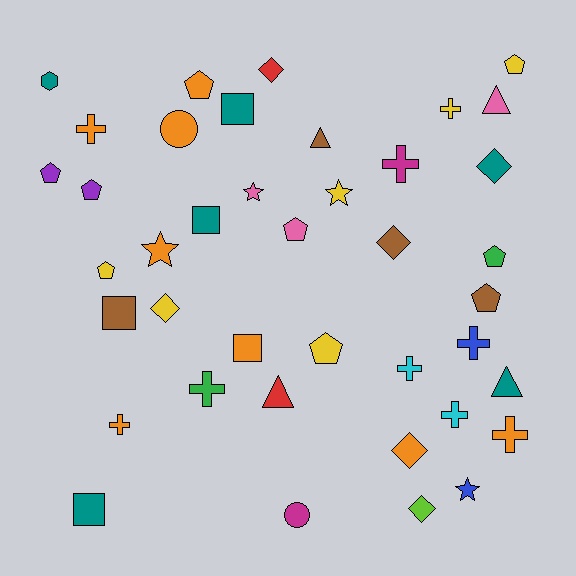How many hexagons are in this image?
There is 1 hexagon.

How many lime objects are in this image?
There is 1 lime object.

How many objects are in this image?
There are 40 objects.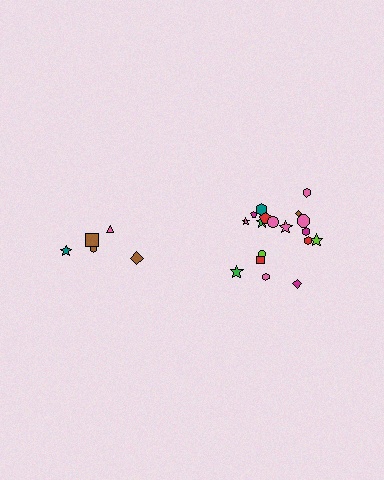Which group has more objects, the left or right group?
The right group.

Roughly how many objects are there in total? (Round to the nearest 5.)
Roughly 25 objects in total.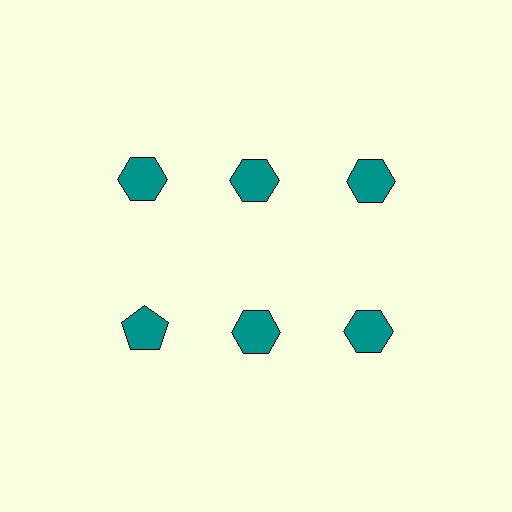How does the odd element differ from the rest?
It has a different shape: pentagon instead of hexagon.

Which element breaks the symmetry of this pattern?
The teal pentagon in the second row, leftmost column breaks the symmetry. All other shapes are teal hexagons.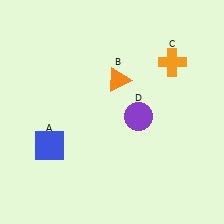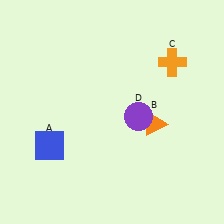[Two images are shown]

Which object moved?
The orange triangle (B) moved down.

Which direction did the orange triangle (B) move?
The orange triangle (B) moved down.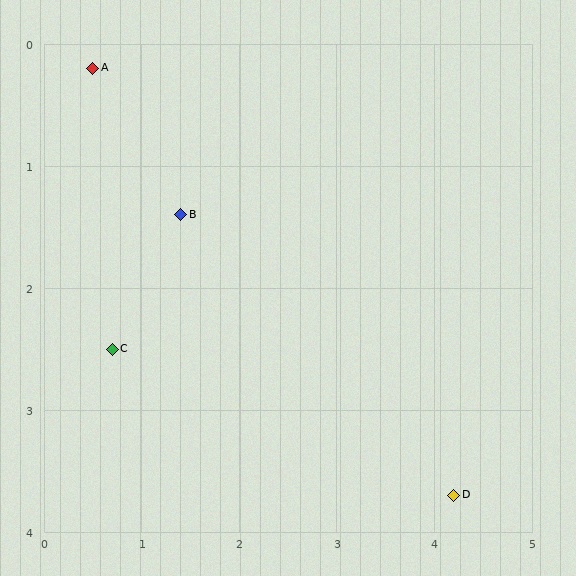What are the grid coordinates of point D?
Point D is at approximately (4.2, 3.7).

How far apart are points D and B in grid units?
Points D and B are about 3.6 grid units apart.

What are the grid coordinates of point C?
Point C is at approximately (0.7, 2.5).